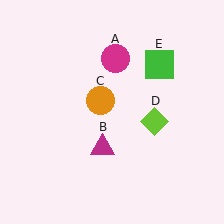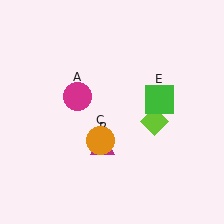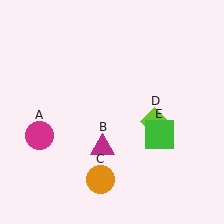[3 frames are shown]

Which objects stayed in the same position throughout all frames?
Magenta triangle (object B) and lime diamond (object D) remained stationary.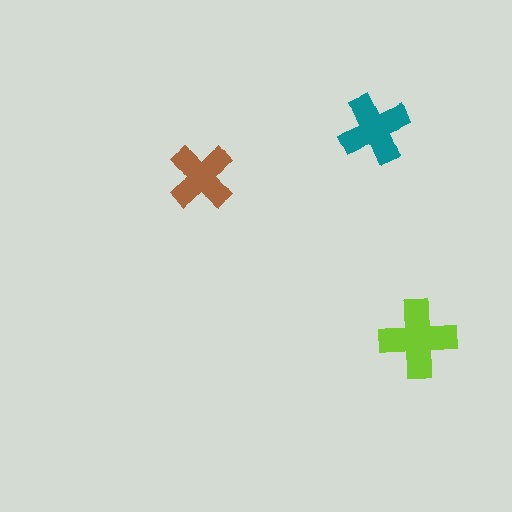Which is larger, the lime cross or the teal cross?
The lime one.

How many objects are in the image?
There are 3 objects in the image.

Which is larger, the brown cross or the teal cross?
The teal one.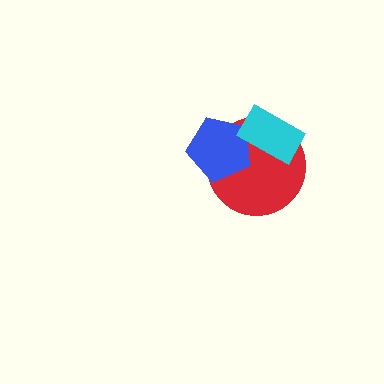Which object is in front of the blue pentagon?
The cyan rectangle is in front of the blue pentagon.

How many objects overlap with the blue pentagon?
2 objects overlap with the blue pentagon.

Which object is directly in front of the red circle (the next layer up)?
The blue pentagon is directly in front of the red circle.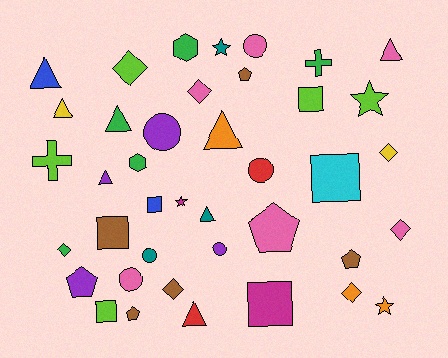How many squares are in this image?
There are 6 squares.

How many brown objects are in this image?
There are 5 brown objects.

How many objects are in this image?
There are 40 objects.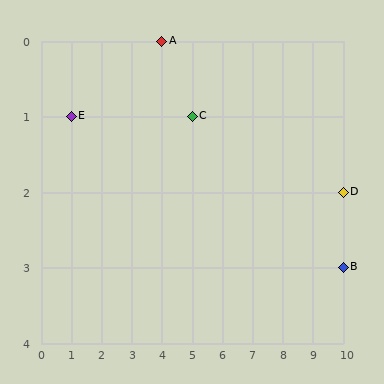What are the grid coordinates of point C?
Point C is at grid coordinates (5, 1).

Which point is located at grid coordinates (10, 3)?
Point B is at (10, 3).